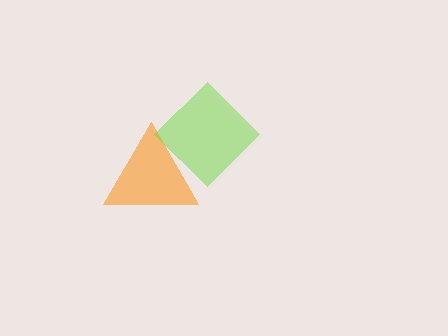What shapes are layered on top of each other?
The layered shapes are: an orange triangle, a lime diamond.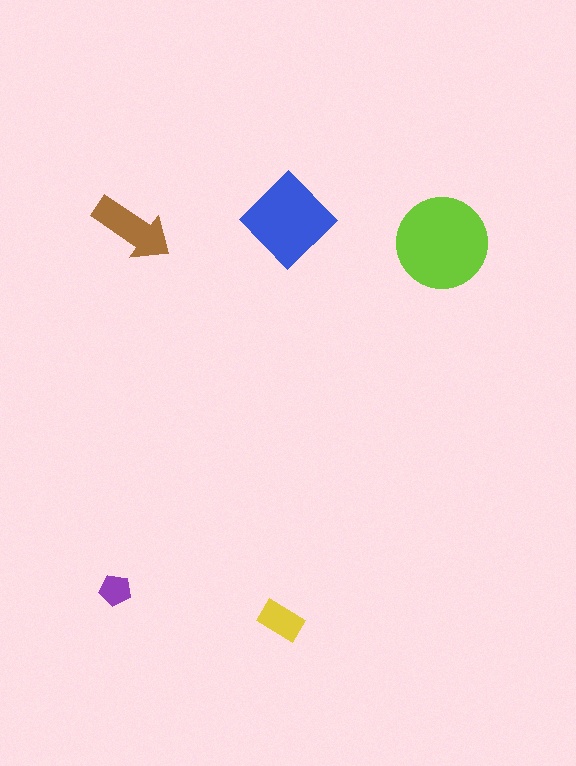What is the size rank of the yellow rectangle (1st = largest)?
4th.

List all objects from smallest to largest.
The purple pentagon, the yellow rectangle, the brown arrow, the blue diamond, the lime circle.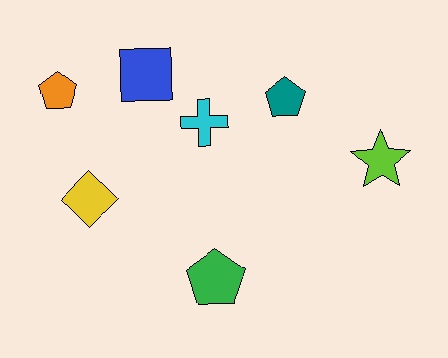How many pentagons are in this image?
There are 3 pentagons.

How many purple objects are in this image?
There are no purple objects.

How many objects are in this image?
There are 7 objects.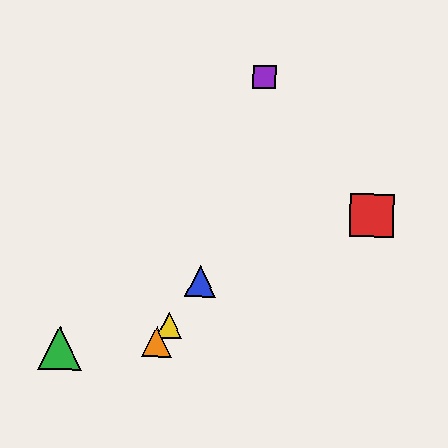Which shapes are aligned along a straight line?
The blue triangle, the yellow triangle, the orange triangle are aligned along a straight line.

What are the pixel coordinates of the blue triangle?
The blue triangle is at (201, 282).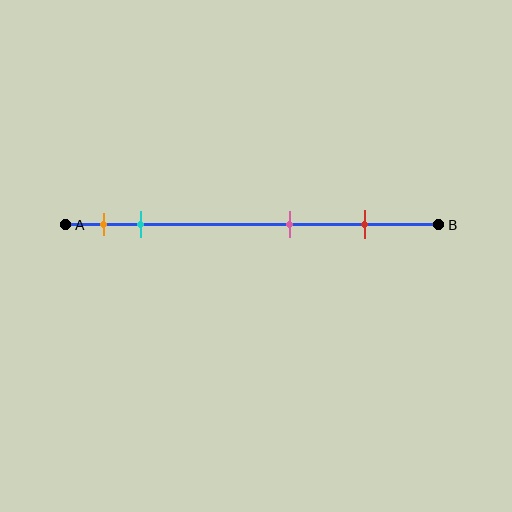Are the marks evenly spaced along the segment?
No, the marks are not evenly spaced.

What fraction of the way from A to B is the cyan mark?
The cyan mark is approximately 20% (0.2) of the way from A to B.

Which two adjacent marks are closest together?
The orange and cyan marks are the closest adjacent pair.